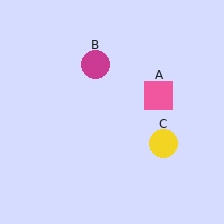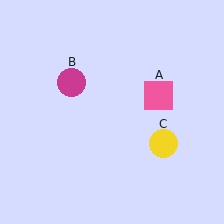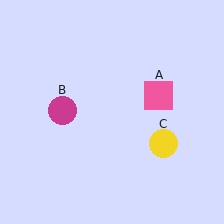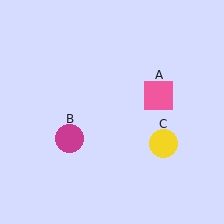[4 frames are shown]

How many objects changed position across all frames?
1 object changed position: magenta circle (object B).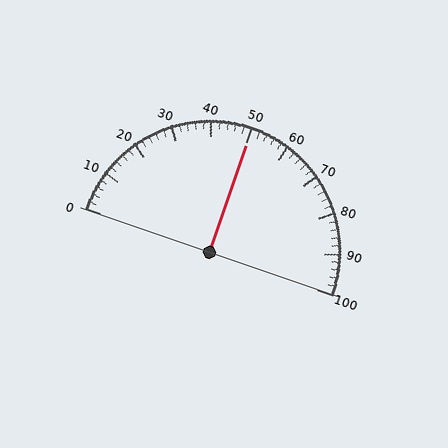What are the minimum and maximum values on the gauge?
The gauge ranges from 0 to 100.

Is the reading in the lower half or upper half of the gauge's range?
The reading is in the upper half of the range (0 to 100).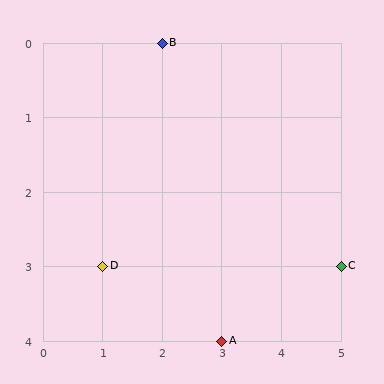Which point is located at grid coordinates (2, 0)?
Point B is at (2, 0).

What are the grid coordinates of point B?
Point B is at grid coordinates (2, 0).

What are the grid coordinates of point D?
Point D is at grid coordinates (1, 3).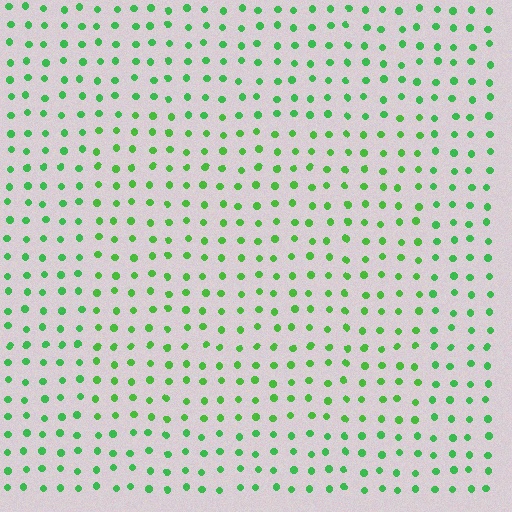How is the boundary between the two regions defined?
The boundary is defined purely by a slight shift in hue (about 16 degrees). Spacing, size, and orientation are identical on both sides.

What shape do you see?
I see a rectangle.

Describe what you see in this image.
The image is filled with small green elements in a uniform arrangement. A rectangle-shaped region is visible where the elements are tinted to a slightly different hue, forming a subtle color boundary.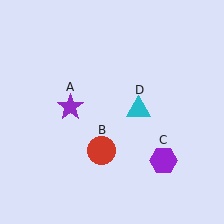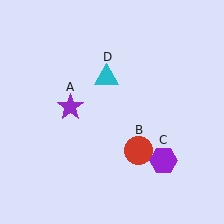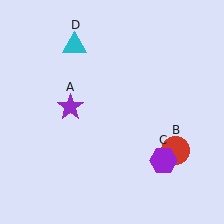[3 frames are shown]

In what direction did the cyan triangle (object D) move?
The cyan triangle (object D) moved up and to the left.